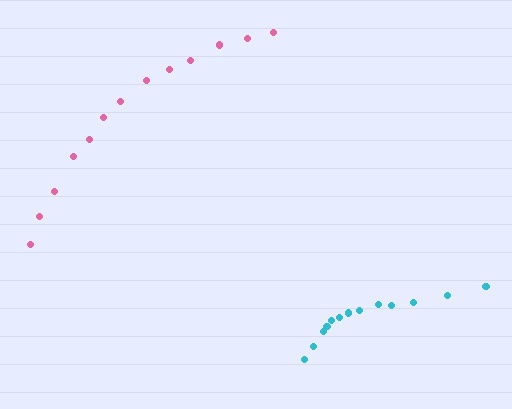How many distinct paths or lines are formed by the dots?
There are 2 distinct paths.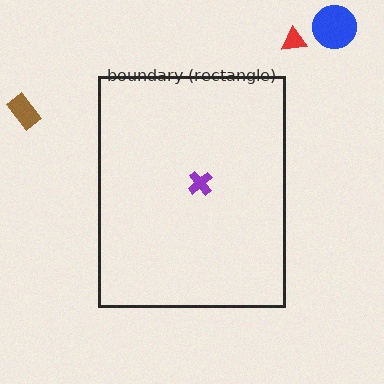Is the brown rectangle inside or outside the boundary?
Outside.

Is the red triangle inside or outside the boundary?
Outside.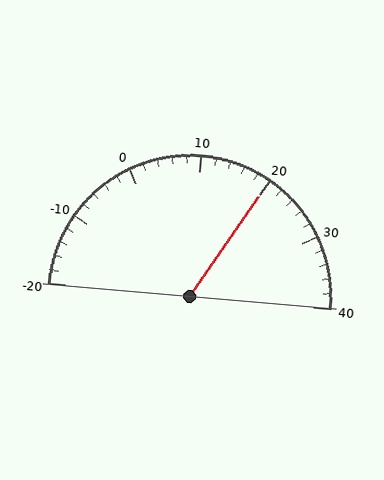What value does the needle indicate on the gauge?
The needle indicates approximately 20.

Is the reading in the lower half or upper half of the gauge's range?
The reading is in the upper half of the range (-20 to 40).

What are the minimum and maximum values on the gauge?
The gauge ranges from -20 to 40.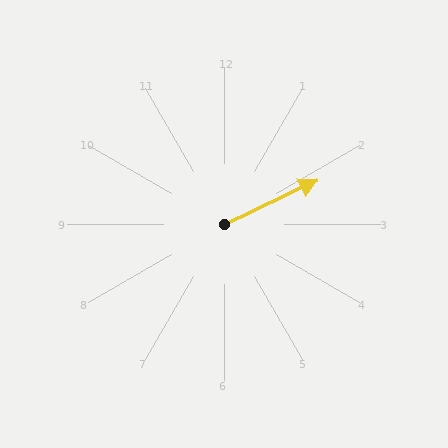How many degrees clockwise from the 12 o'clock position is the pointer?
Approximately 65 degrees.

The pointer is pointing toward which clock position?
Roughly 2 o'clock.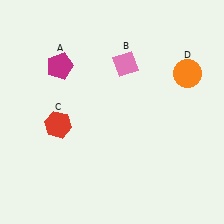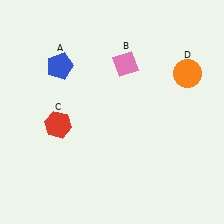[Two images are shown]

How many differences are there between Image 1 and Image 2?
There is 1 difference between the two images.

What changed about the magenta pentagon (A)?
In Image 1, A is magenta. In Image 2, it changed to blue.